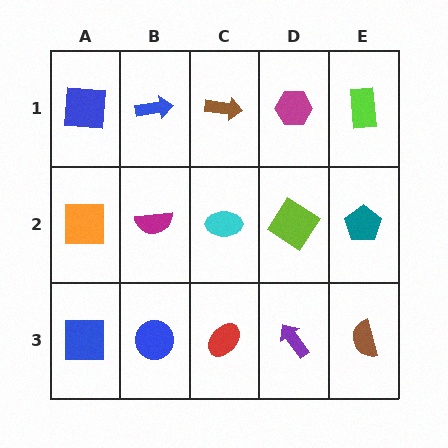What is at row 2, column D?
A lime diamond.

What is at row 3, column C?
A red ellipse.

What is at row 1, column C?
A brown arrow.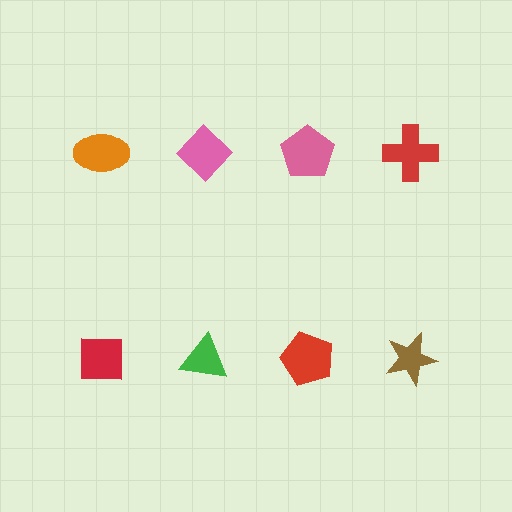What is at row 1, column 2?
A pink diamond.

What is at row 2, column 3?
A red pentagon.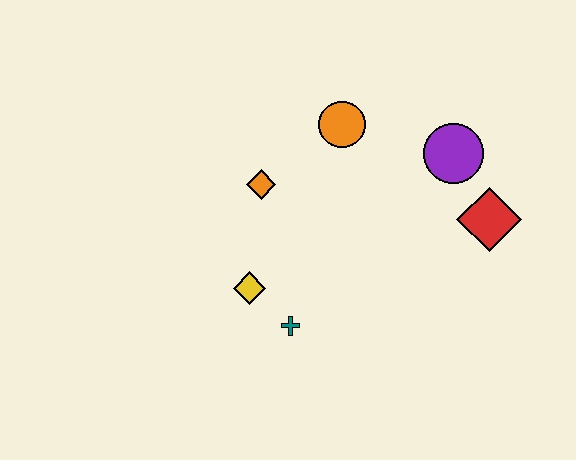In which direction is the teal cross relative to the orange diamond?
The teal cross is below the orange diamond.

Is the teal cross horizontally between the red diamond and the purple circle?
No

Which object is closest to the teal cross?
The yellow diamond is closest to the teal cross.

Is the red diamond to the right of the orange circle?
Yes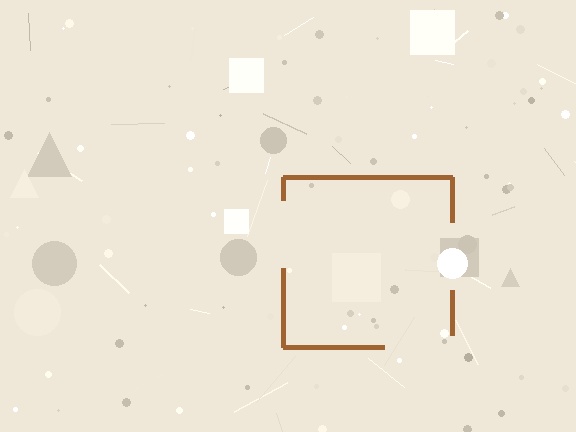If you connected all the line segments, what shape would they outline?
They would outline a square.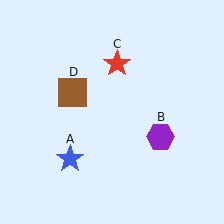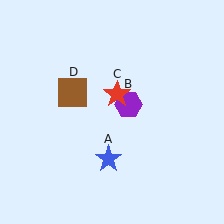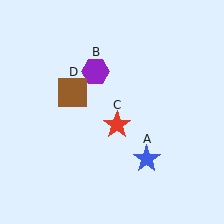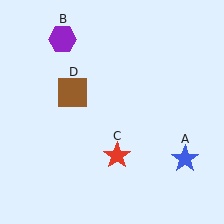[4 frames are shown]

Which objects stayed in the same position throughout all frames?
Brown square (object D) remained stationary.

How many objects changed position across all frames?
3 objects changed position: blue star (object A), purple hexagon (object B), red star (object C).